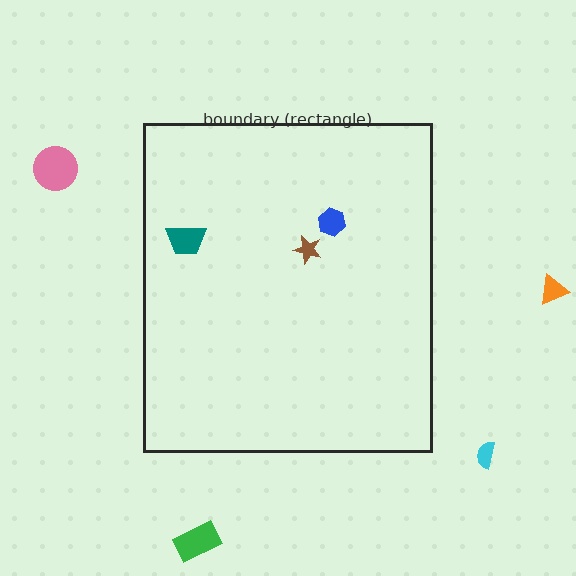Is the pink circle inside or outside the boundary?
Outside.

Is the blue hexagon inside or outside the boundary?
Inside.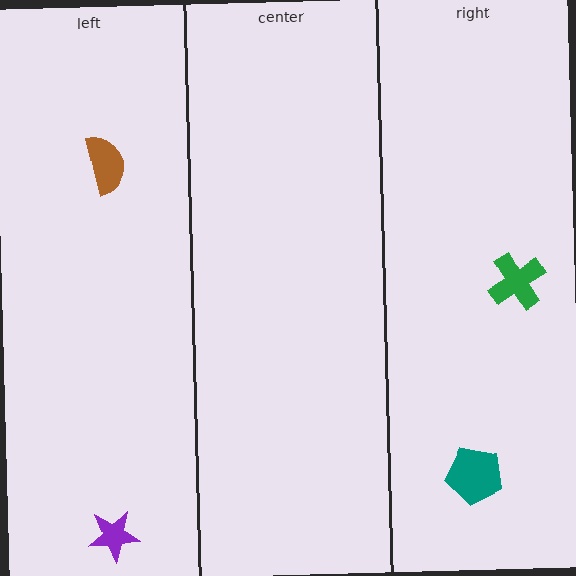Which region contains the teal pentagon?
The right region.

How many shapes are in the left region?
2.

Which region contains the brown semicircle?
The left region.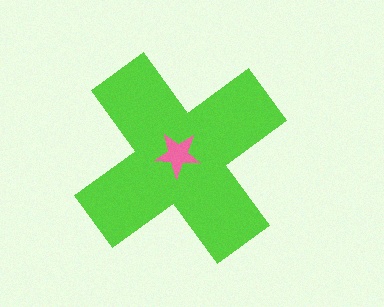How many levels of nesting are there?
2.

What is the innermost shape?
The pink star.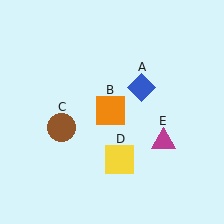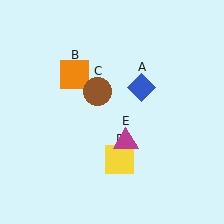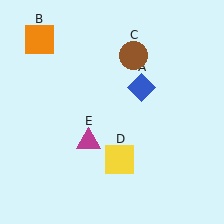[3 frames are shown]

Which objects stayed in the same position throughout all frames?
Blue diamond (object A) and yellow square (object D) remained stationary.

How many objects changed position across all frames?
3 objects changed position: orange square (object B), brown circle (object C), magenta triangle (object E).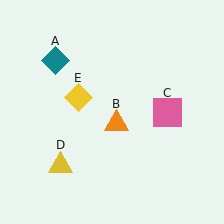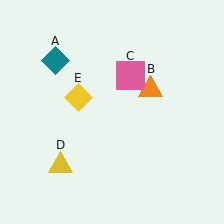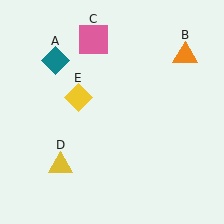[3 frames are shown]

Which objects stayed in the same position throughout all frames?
Teal diamond (object A) and yellow triangle (object D) and yellow diamond (object E) remained stationary.